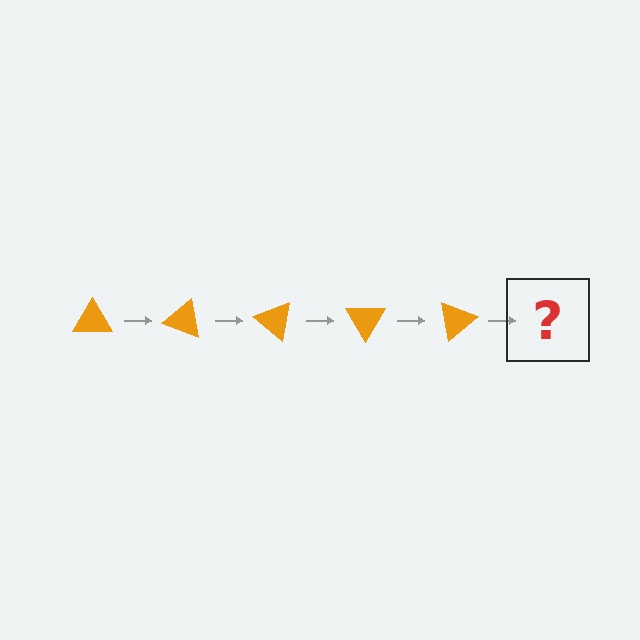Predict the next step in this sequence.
The next step is an orange triangle rotated 100 degrees.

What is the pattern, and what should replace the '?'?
The pattern is that the triangle rotates 20 degrees each step. The '?' should be an orange triangle rotated 100 degrees.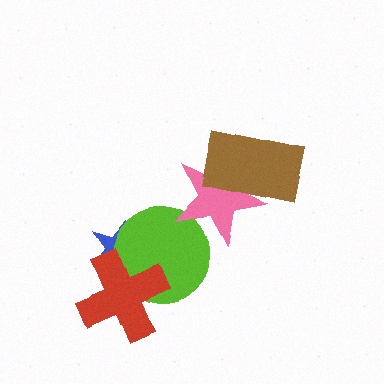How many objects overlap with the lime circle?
3 objects overlap with the lime circle.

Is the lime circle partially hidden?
Yes, it is partially covered by another shape.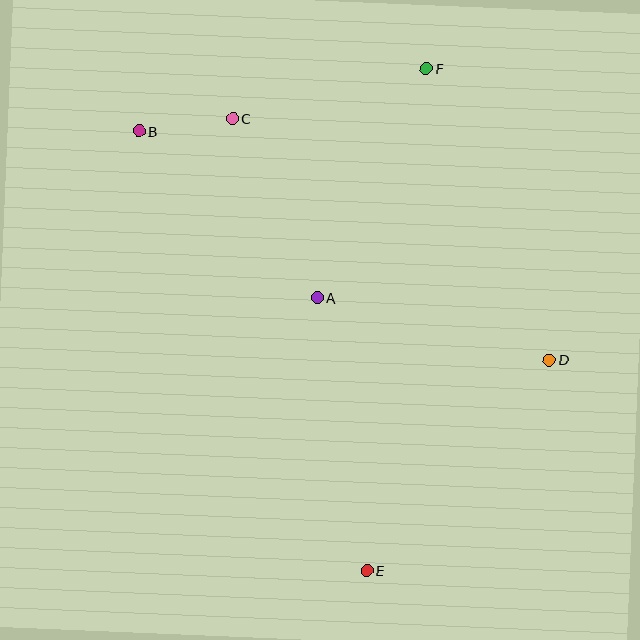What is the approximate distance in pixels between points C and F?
The distance between C and F is approximately 200 pixels.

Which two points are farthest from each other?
Points E and F are farthest from each other.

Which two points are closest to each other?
Points B and C are closest to each other.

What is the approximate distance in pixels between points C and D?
The distance between C and D is approximately 398 pixels.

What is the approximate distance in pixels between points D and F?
The distance between D and F is approximately 316 pixels.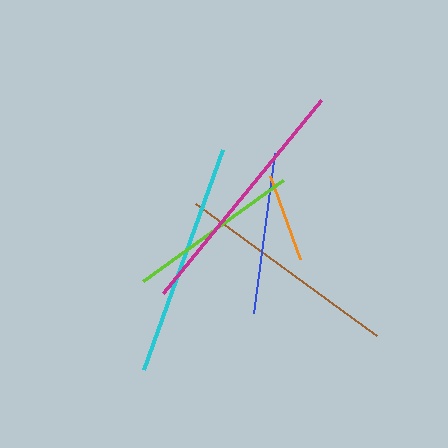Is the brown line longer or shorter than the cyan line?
The cyan line is longer than the brown line.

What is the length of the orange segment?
The orange segment is approximately 88 pixels long.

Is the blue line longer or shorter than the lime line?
The lime line is longer than the blue line.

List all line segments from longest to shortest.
From longest to shortest: magenta, cyan, brown, lime, blue, orange.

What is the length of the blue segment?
The blue segment is approximately 162 pixels long.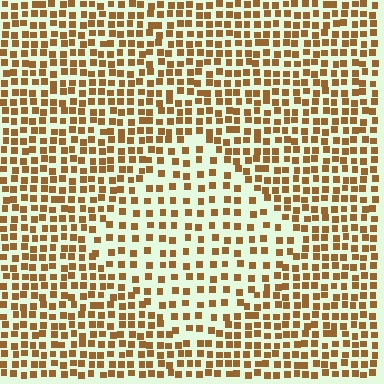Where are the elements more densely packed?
The elements are more densely packed outside the diamond boundary.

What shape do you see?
I see a diamond.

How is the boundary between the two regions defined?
The boundary is defined by a change in element density (approximately 1.8x ratio). All elements are the same color, size, and shape.